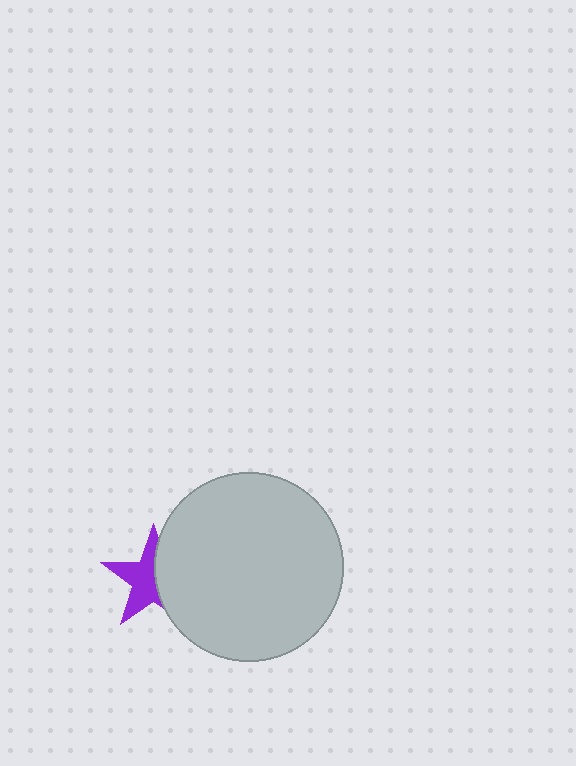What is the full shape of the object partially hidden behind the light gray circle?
The partially hidden object is a purple star.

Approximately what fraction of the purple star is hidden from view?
Roughly 45% of the purple star is hidden behind the light gray circle.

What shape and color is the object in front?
The object in front is a light gray circle.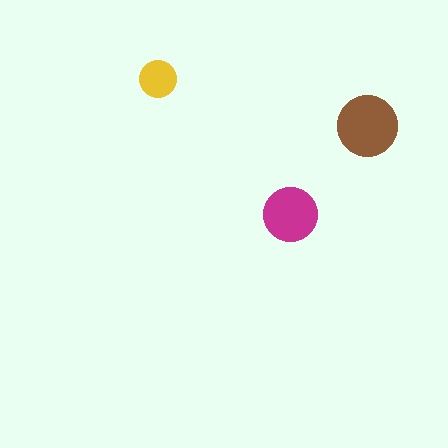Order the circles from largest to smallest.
the brown one, the magenta one, the yellow one.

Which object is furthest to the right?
The brown circle is rightmost.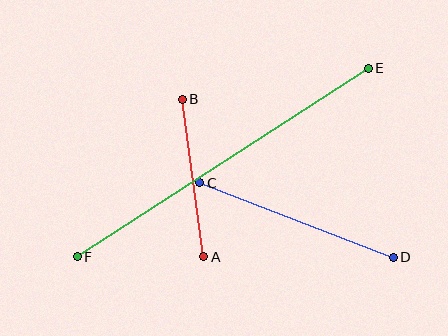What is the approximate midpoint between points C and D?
The midpoint is at approximately (297, 220) pixels.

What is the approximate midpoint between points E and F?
The midpoint is at approximately (223, 163) pixels.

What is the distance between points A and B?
The distance is approximately 159 pixels.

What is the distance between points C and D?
The distance is approximately 207 pixels.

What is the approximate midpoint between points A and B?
The midpoint is at approximately (193, 178) pixels.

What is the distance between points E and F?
The distance is approximately 347 pixels.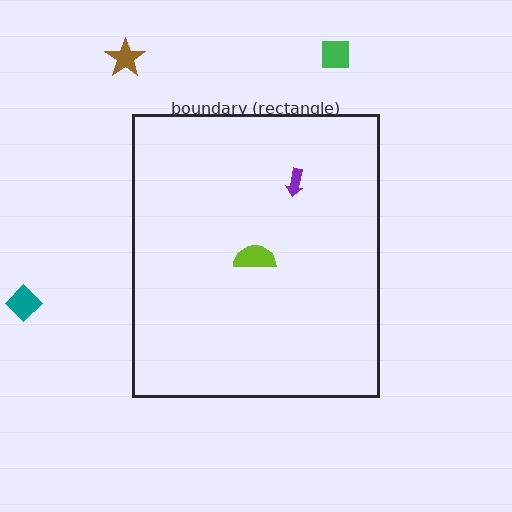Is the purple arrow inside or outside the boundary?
Inside.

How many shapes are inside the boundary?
2 inside, 3 outside.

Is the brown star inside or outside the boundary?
Outside.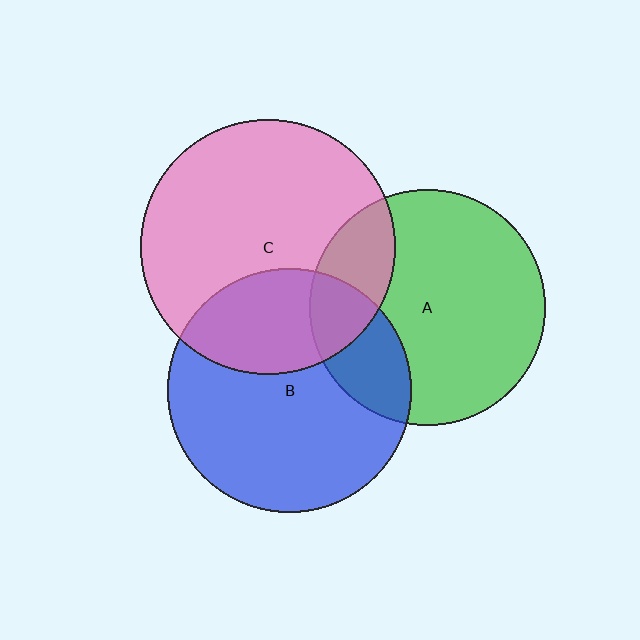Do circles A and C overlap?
Yes.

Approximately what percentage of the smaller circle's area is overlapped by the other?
Approximately 20%.